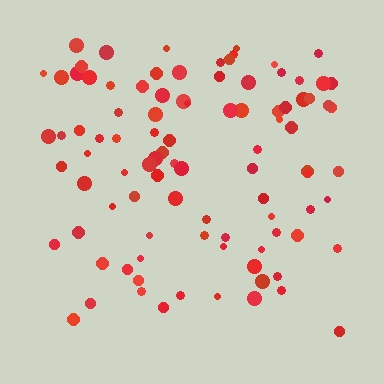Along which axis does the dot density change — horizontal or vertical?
Vertical.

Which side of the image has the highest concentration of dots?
The top.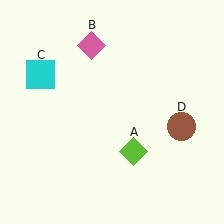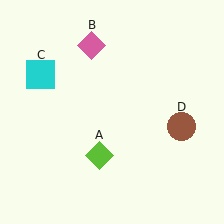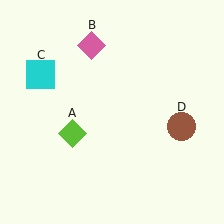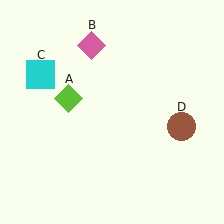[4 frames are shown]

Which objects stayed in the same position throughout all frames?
Pink diamond (object B) and cyan square (object C) and brown circle (object D) remained stationary.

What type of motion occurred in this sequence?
The lime diamond (object A) rotated clockwise around the center of the scene.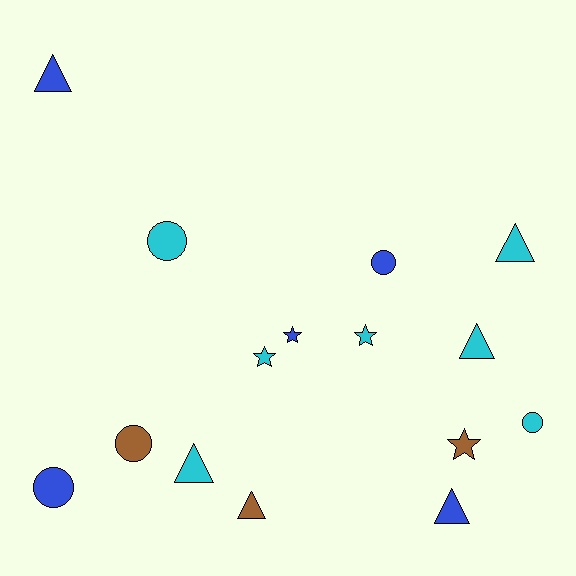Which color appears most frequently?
Cyan, with 7 objects.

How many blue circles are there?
There are 2 blue circles.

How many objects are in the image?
There are 15 objects.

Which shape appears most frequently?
Triangle, with 6 objects.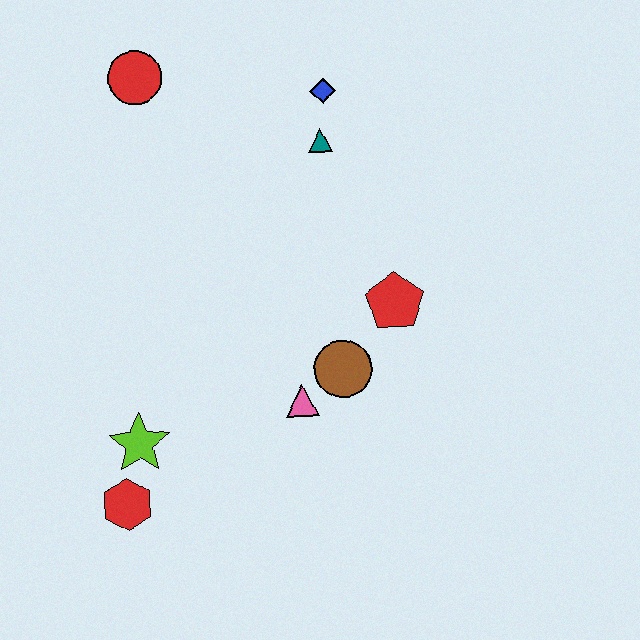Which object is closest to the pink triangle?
The brown circle is closest to the pink triangle.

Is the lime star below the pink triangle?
Yes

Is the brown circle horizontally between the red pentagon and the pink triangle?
Yes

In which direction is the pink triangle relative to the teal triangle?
The pink triangle is below the teal triangle.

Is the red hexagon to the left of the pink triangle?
Yes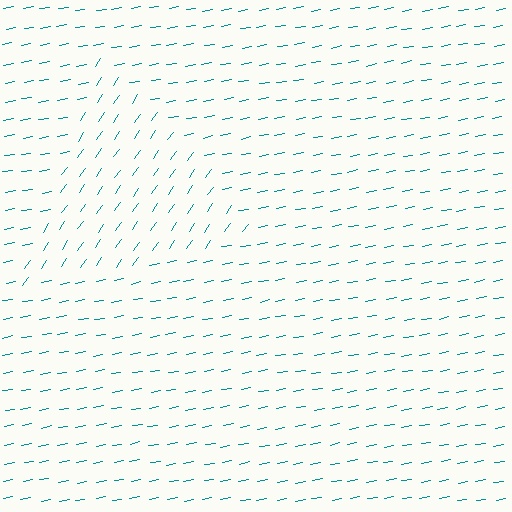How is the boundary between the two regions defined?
The boundary is defined purely by a change in line orientation (approximately 45 degrees difference). All lines are the same color and thickness.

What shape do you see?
I see a triangle.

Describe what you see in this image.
The image is filled with small teal line segments. A triangle region in the image has lines oriented differently from the surrounding lines, creating a visible texture boundary.